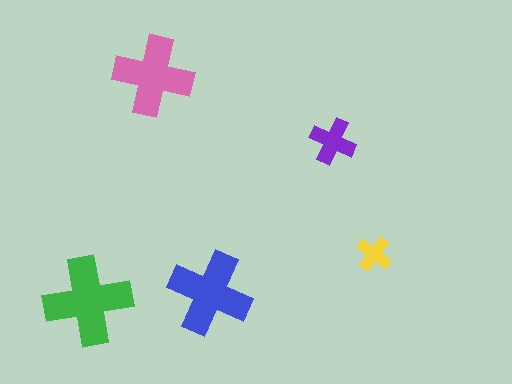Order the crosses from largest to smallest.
the green one, the blue one, the pink one, the purple one, the yellow one.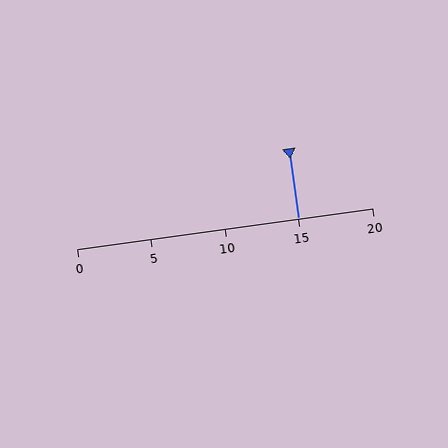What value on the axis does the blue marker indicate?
The marker indicates approximately 15.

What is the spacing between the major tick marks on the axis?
The major ticks are spaced 5 apart.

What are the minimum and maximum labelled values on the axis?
The axis runs from 0 to 20.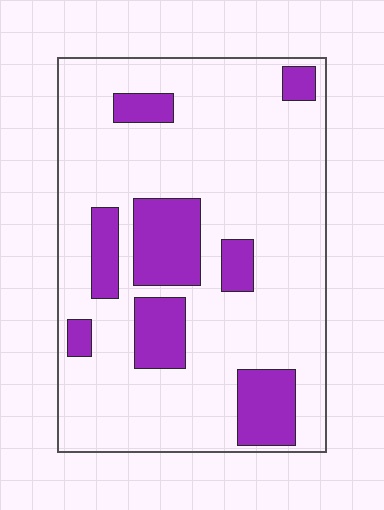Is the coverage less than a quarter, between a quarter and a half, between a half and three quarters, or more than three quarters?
Less than a quarter.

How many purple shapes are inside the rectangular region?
8.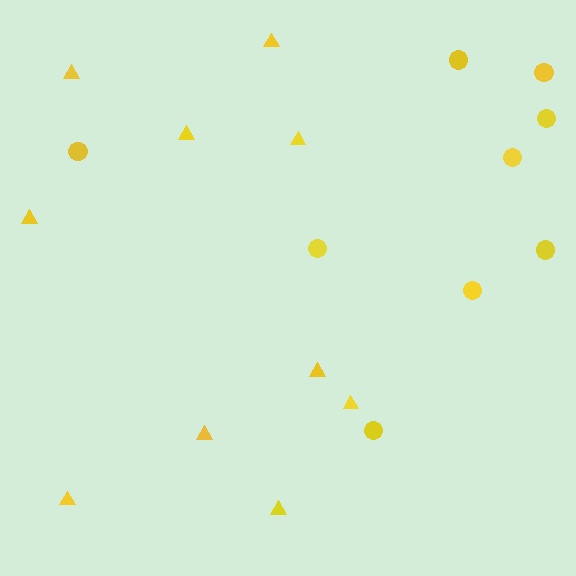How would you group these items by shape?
There are 2 groups: one group of triangles (10) and one group of circles (9).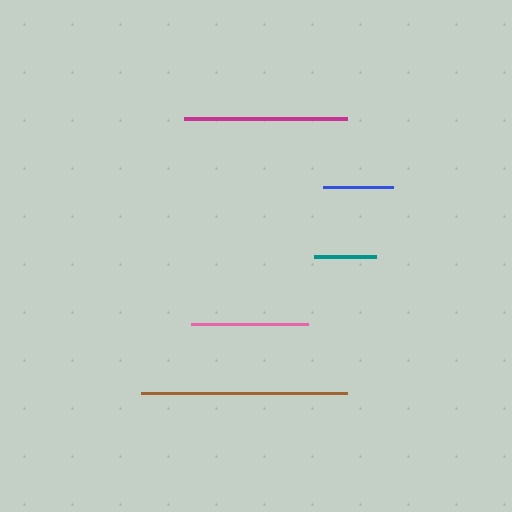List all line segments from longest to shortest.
From longest to shortest: brown, magenta, pink, blue, teal.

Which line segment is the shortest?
The teal line is the shortest at approximately 62 pixels.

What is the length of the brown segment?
The brown segment is approximately 205 pixels long.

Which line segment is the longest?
The brown line is the longest at approximately 205 pixels.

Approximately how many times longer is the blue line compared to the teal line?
The blue line is approximately 1.1 times the length of the teal line.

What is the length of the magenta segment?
The magenta segment is approximately 164 pixels long.